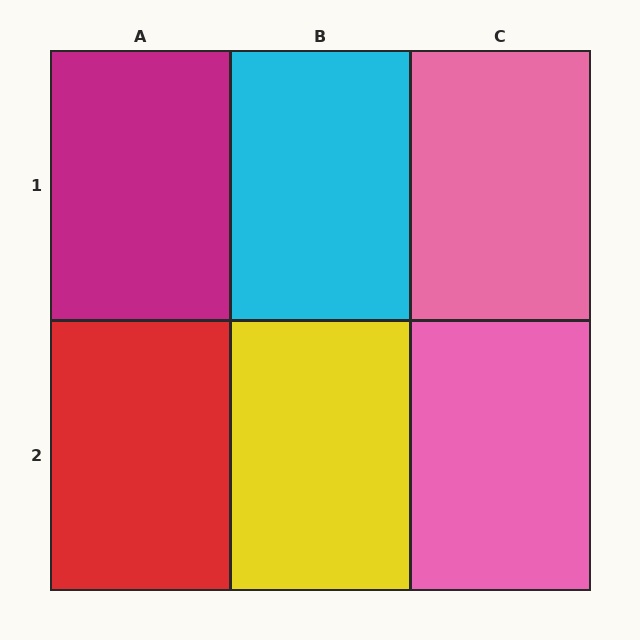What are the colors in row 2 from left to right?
Red, yellow, pink.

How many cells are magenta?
1 cell is magenta.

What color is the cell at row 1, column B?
Cyan.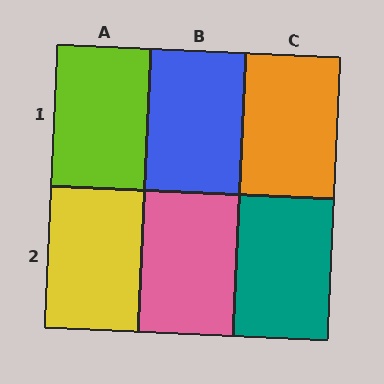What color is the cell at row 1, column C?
Orange.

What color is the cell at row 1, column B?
Blue.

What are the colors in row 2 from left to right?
Yellow, pink, teal.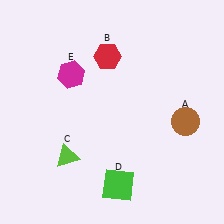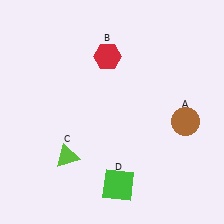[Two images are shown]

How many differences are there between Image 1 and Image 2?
There is 1 difference between the two images.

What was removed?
The magenta hexagon (E) was removed in Image 2.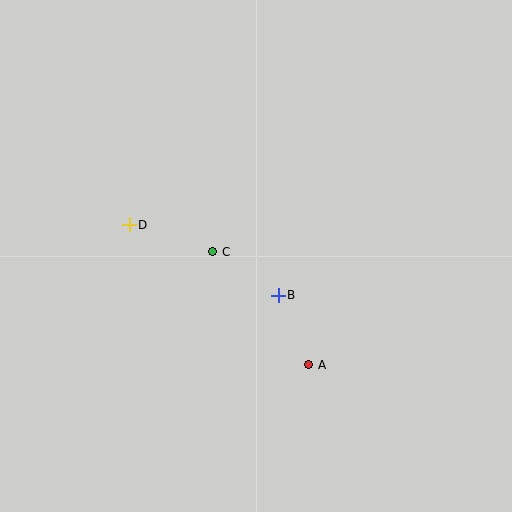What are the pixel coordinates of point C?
Point C is at (213, 252).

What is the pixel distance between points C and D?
The distance between C and D is 88 pixels.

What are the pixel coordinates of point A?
Point A is at (309, 365).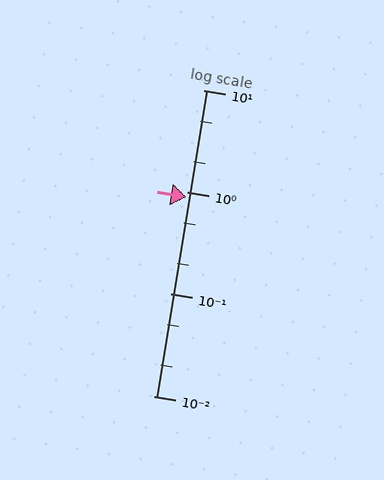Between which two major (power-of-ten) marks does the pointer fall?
The pointer is between 0.1 and 1.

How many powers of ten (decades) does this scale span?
The scale spans 3 decades, from 0.01 to 10.